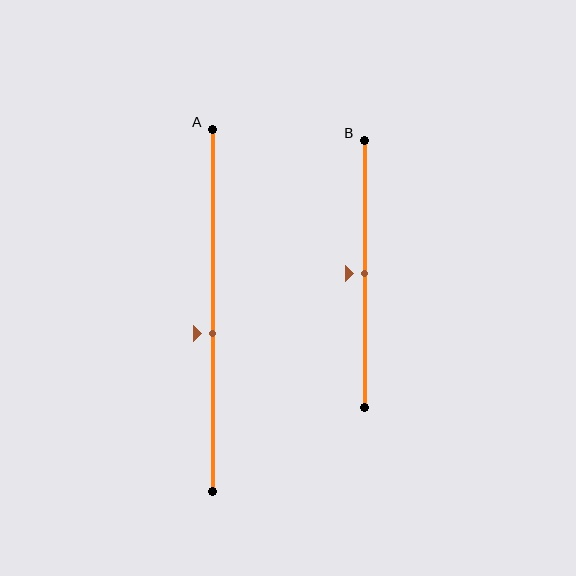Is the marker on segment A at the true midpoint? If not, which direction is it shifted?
No, the marker on segment A is shifted downward by about 6% of the segment length.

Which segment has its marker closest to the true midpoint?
Segment B has its marker closest to the true midpoint.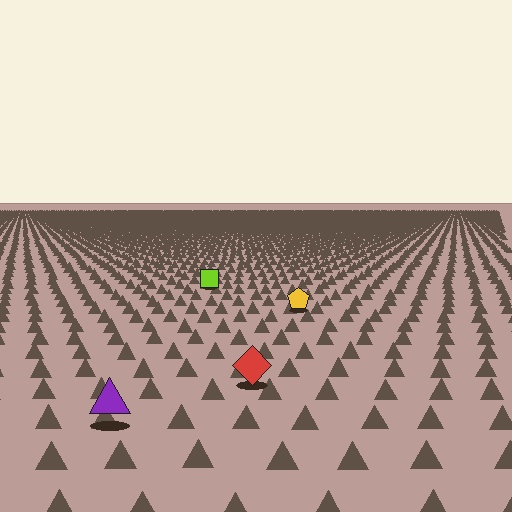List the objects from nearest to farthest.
From nearest to farthest: the purple triangle, the red diamond, the yellow pentagon, the lime square.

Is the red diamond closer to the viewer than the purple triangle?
No. The purple triangle is closer — you can tell from the texture gradient: the ground texture is coarser near it.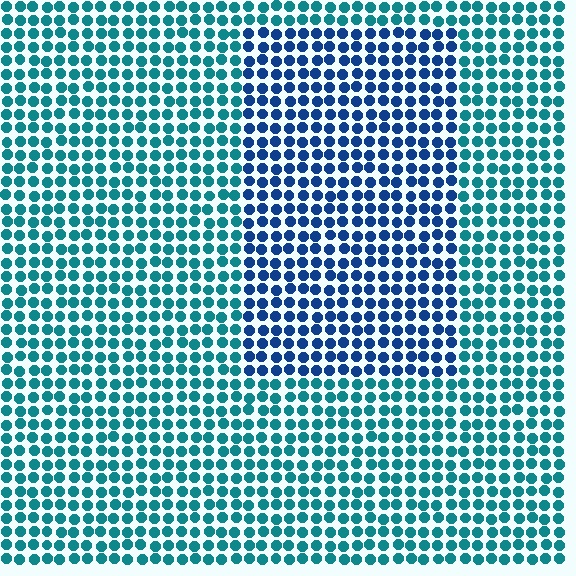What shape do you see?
I see a rectangle.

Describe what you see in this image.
The image is filled with small teal elements in a uniform arrangement. A rectangle-shaped region is visible where the elements are tinted to a slightly different hue, forming a subtle color boundary.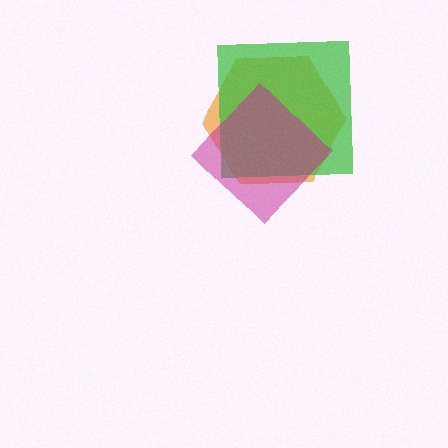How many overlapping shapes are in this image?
There are 3 overlapping shapes in the image.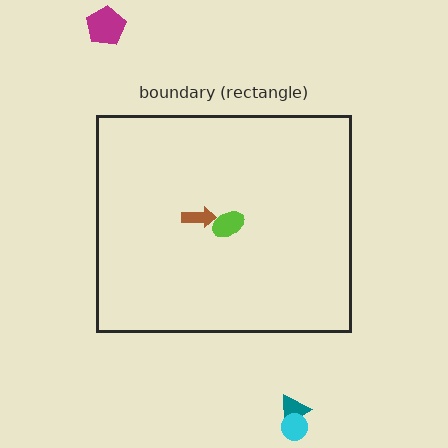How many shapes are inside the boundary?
2 inside, 3 outside.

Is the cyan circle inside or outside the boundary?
Outside.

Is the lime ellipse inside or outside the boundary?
Inside.